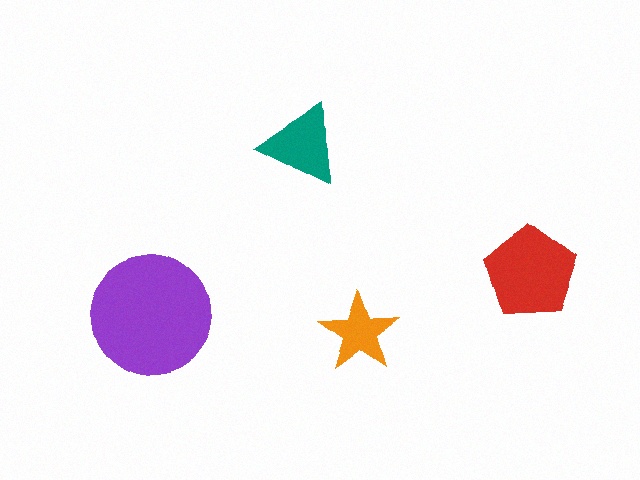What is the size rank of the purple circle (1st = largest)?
1st.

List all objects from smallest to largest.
The orange star, the teal triangle, the red pentagon, the purple circle.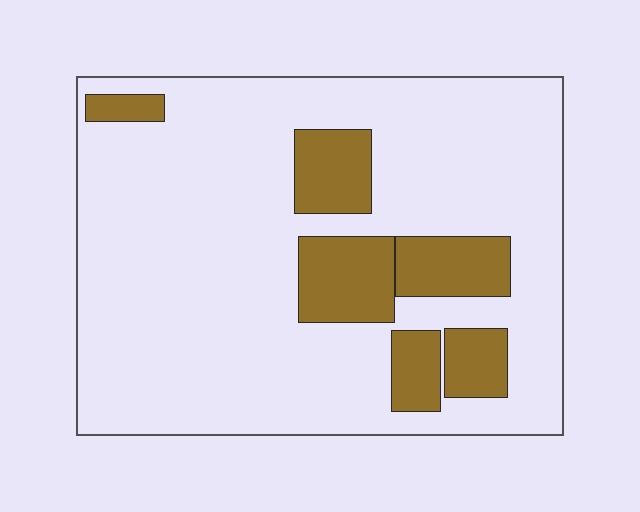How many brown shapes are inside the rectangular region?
6.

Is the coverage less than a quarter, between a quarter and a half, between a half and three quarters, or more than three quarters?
Less than a quarter.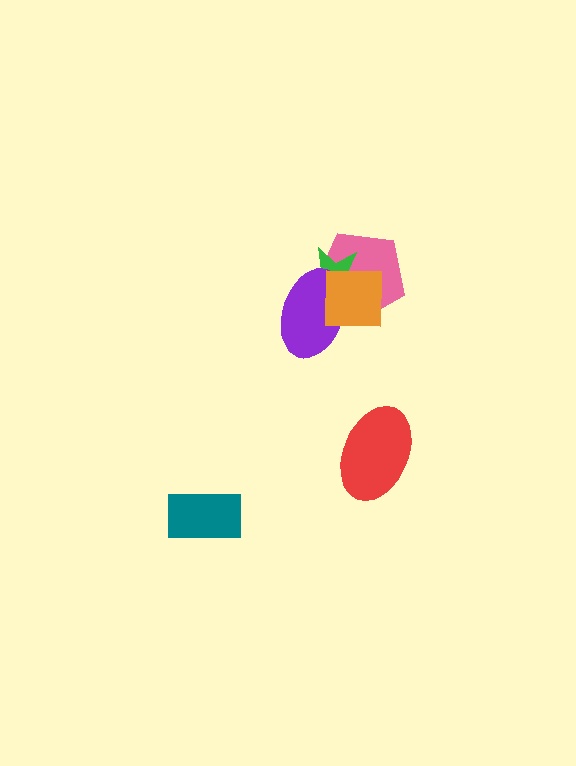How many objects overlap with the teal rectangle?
0 objects overlap with the teal rectangle.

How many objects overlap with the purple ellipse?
3 objects overlap with the purple ellipse.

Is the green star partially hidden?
Yes, it is partially covered by another shape.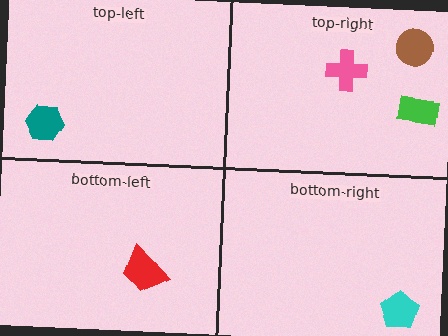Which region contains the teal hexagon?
The top-left region.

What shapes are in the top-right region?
The brown circle, the green rectangle, the pink cross.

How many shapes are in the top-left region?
1.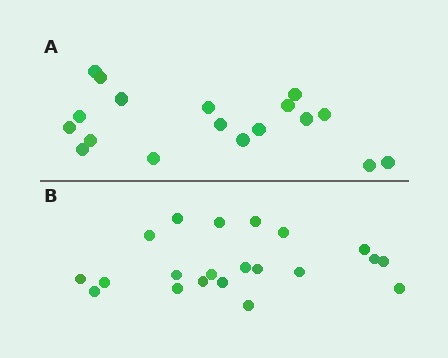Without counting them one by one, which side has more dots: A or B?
Region B (the bottom region) has more dots.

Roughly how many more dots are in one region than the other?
Region B has just a few more — roughly 2 or 3 more dots than region A.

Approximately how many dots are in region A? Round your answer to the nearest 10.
About 20 dots. (The exact count is 18, which rounds to 20.)